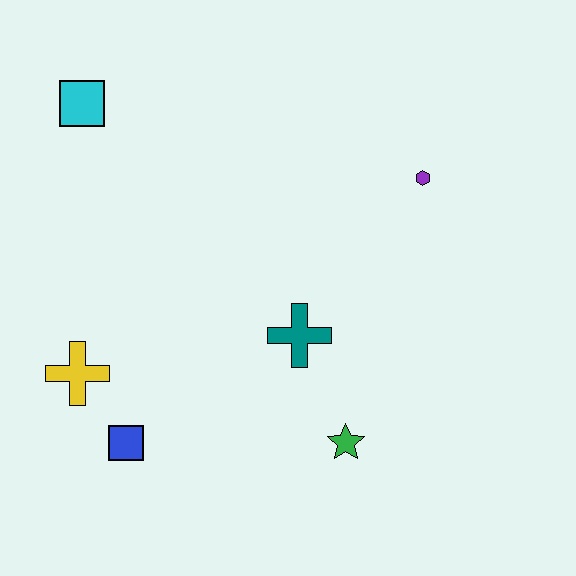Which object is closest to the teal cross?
The green star is closest to the teal cross.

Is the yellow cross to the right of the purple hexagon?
No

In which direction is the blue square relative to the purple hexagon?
The blue square is to the left of the purple hexagon.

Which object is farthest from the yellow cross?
The purple hexagon is farthest from the yellow cross.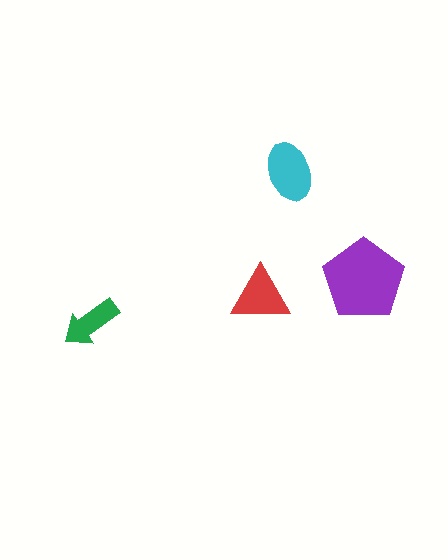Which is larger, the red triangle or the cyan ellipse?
The cyan ellipse.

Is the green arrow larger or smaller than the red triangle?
Smaller.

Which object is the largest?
The purple pentagon.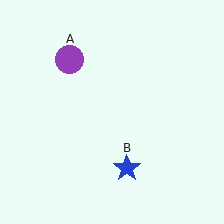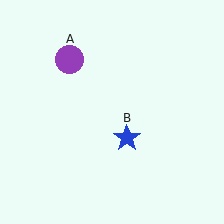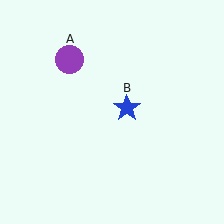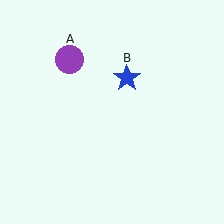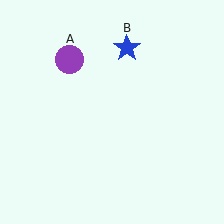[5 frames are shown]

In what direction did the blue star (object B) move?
The blue star (object B) moved up.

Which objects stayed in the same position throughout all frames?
Purple circle (object A) remained stationary.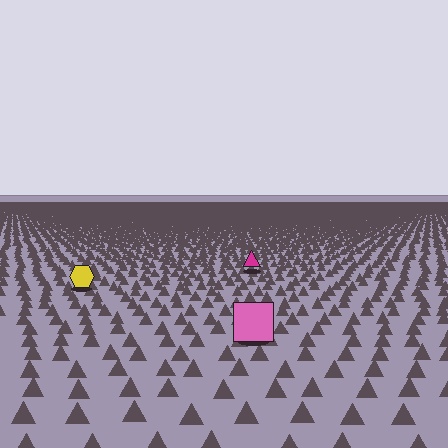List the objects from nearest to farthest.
From nearest to farthest: the pink square, the yellow hexagon, the magenta triangle.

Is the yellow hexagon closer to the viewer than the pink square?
No. The pink square is closer — you can tell from the texture gradient: the ground texture is coarser near it.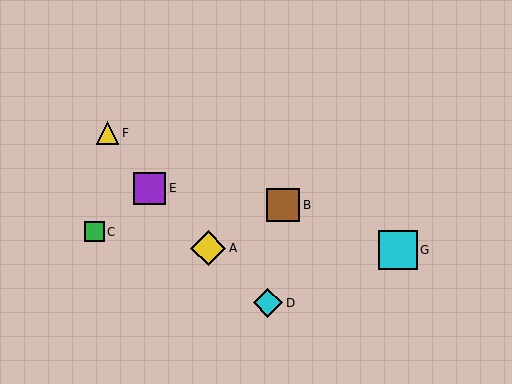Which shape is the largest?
The cyan square (labeled G) is the largest.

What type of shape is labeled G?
Shape G is a cyan square.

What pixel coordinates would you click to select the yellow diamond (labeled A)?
Click at (208, 248) to select the yellow diamond A.